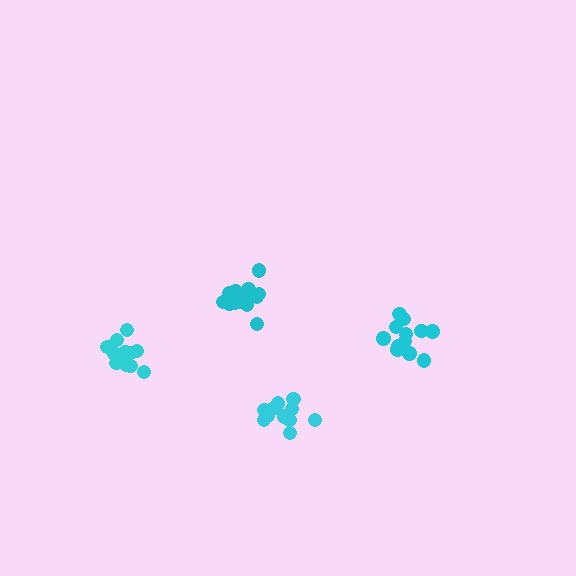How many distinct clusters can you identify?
There are 4 distinct clusters.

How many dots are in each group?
Group 1: 12 dots, Group 2: 12 dots, Group 3: 16 dots, Group 4: 12 dots (52 total).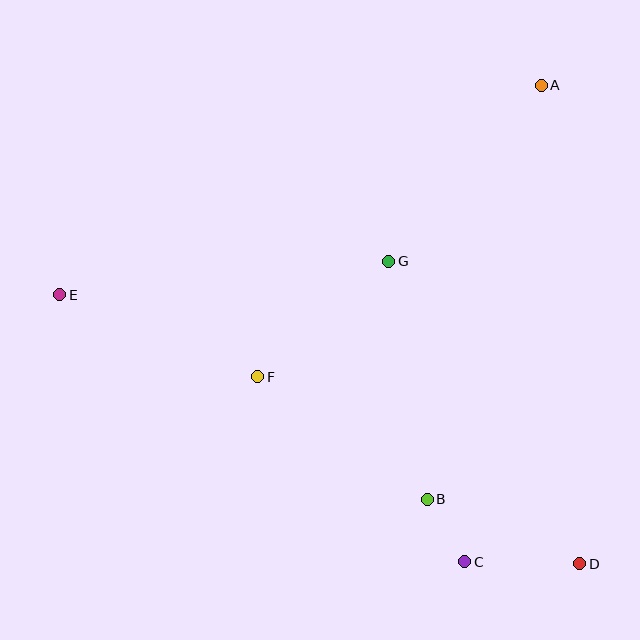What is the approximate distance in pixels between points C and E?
The distance between C and E is approximately 485 pixels.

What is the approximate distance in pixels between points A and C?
The distance between A and C is approximately 483 pixels.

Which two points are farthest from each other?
Points D and E are farthest from each other.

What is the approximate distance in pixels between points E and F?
The distance between E and F is approximately 215 pixels.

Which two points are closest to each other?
Points B and C are closest to each other.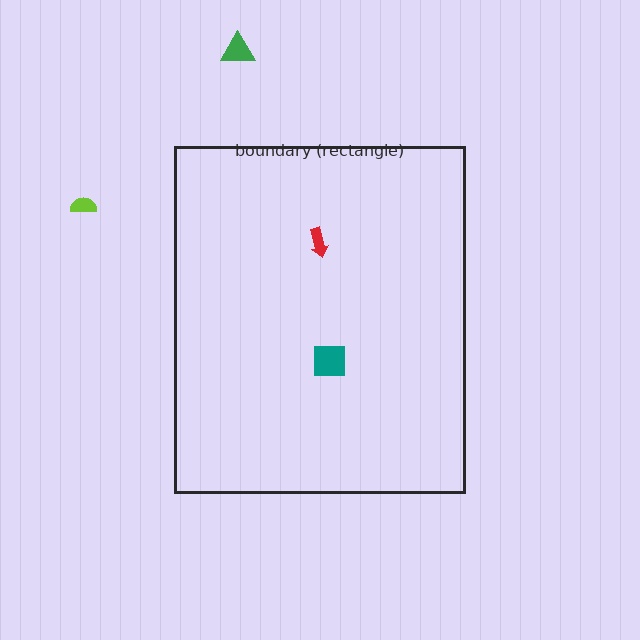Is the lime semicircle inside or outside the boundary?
Outside.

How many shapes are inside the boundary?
2 inside, 2 outside.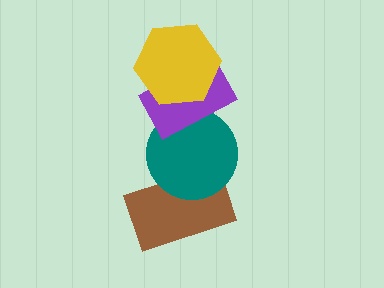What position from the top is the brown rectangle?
The brown rectangle is 4th from the top.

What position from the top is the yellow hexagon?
The yellow hexagon is 1st from the top.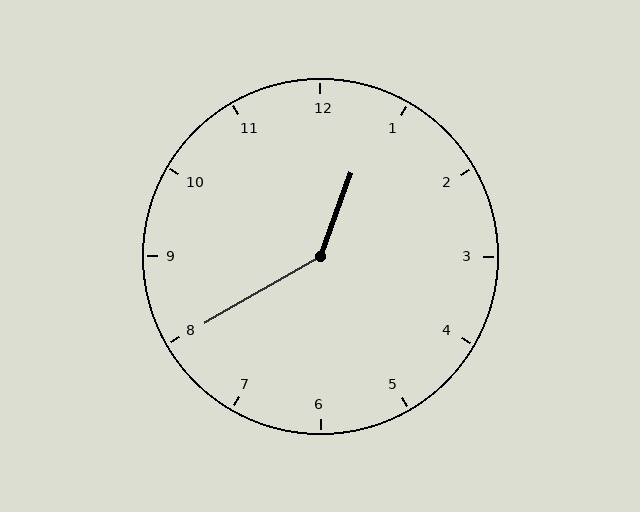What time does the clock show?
12:40.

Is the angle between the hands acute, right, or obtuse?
It is obtuse.